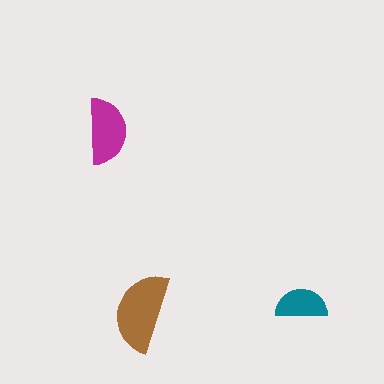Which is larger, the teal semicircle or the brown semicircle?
The brown one.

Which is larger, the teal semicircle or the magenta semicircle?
The magenta one.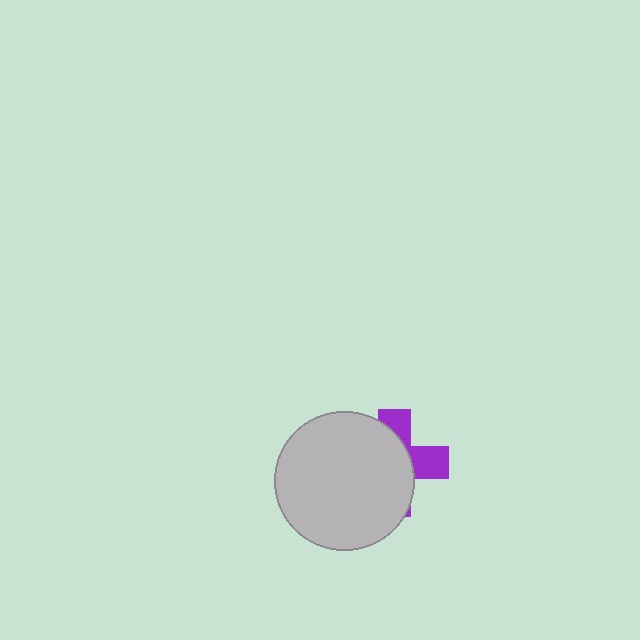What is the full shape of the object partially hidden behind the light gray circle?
The partially hidden object is a purple cross.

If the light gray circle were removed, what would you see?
You would see the complete purple cross.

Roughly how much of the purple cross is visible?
A small part of it is visible (roughly 34%).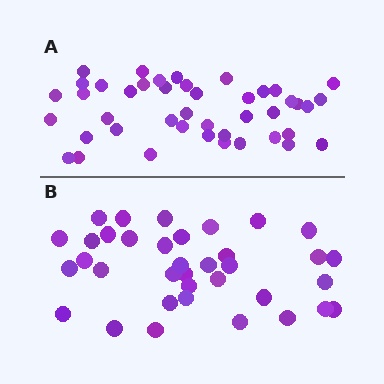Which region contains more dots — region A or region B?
Region A (the top region) has more dots.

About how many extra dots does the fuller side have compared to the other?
Region A has roughly 8 or so more dots than region B.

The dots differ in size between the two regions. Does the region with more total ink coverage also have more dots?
No. Region B has more total ink coverage because its dots are larger, but region A actually contains more individual dots. Total area can be misleading — the number of items is what matters here.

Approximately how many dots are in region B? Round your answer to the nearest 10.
About 40 dots. (The exact count is 36, which rounds to 40.)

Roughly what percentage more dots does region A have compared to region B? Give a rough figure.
About 20% more.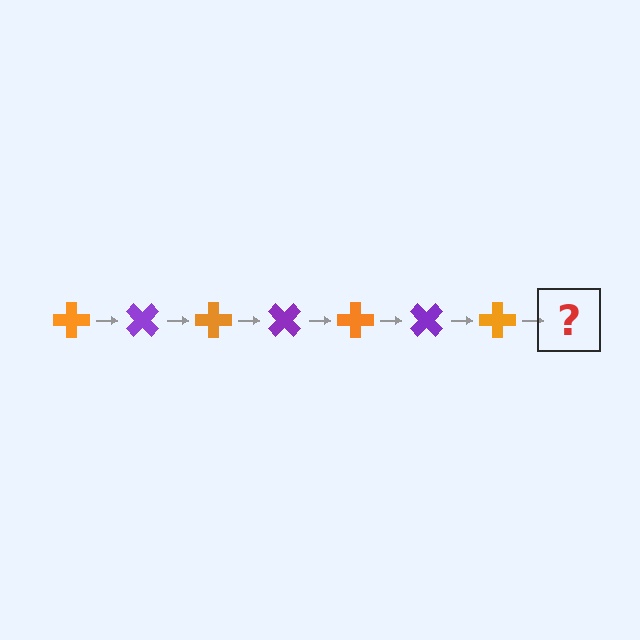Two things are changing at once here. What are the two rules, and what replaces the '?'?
The two rules are that it rotates 45 degrees each step and the color cycles through orange and purple. The '?' should be a purple cross, rotated 315 degrees from the start.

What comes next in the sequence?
The next element should be a purple cross, rotated 315 degrees from the start.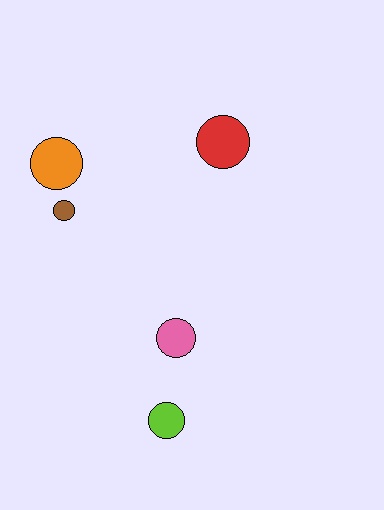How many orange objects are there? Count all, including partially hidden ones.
There is 1 orange object.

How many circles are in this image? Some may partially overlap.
There are 5 circles.